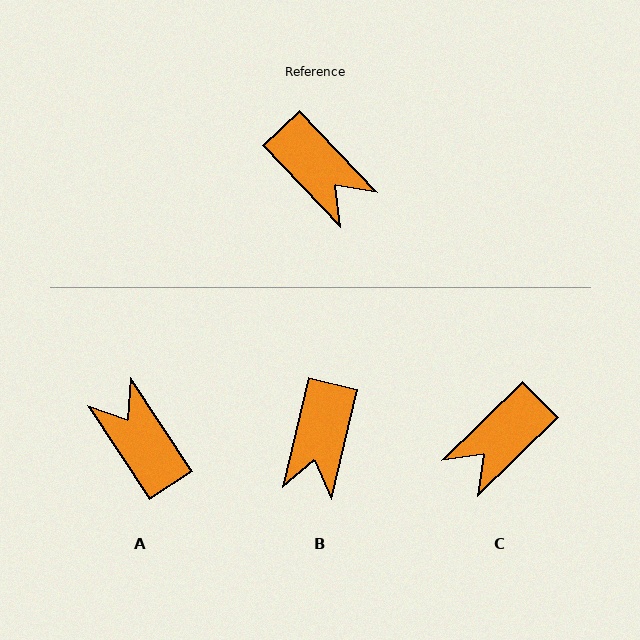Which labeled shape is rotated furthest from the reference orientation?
A, about 170 degrees away.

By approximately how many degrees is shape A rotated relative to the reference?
Approximately 170 degrees counter-clockwise.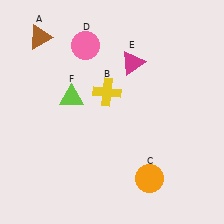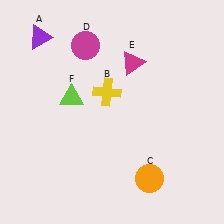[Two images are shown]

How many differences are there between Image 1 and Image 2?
There are 2 differences between the two images.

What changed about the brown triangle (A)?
In Image 1, A is brown. In Image 2, it changed to purple.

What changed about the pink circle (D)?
In Image 1, D is pink. In Image 2, it changed to magenta.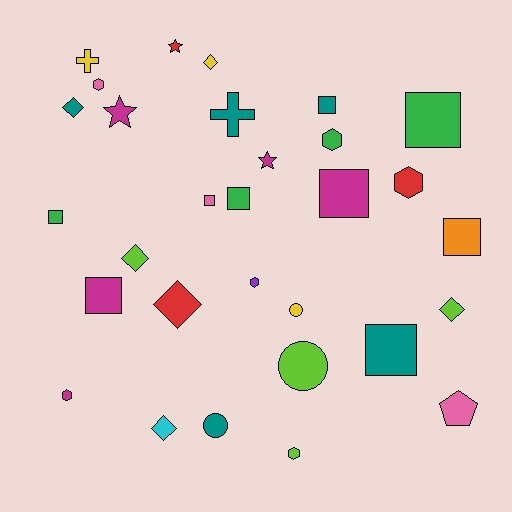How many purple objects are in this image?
There is 1 purple object.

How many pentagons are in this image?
There is 1 pentagon.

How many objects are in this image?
There are 30 objects.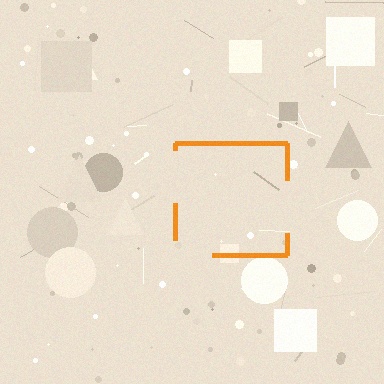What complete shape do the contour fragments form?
The contour fragments form a square.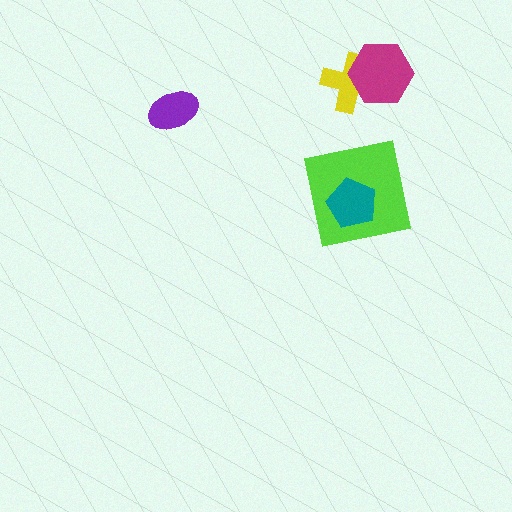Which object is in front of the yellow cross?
The magenta hexagon is in front of the yellow cross.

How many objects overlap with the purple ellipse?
0 objects overlap with the purple ellipse.